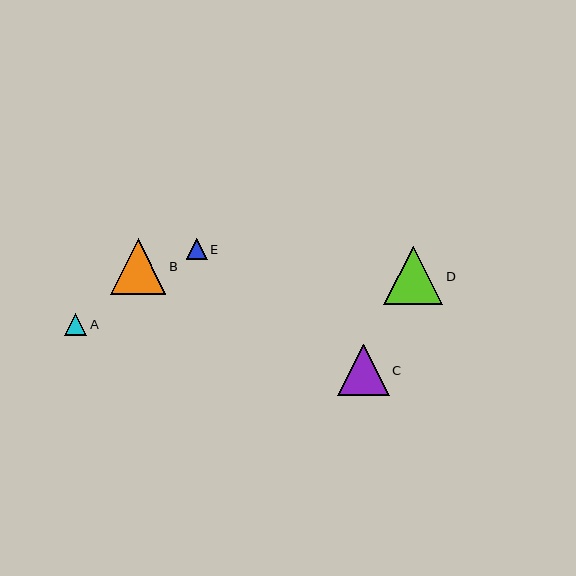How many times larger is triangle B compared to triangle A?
Triangle B is approximately 2.5 times the size of triangle A.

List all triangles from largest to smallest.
From largest to smallest: D, B, C, A, E.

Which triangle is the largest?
Triangle D is the largest with a size of approximately 59 pixels.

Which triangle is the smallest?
Triangle E is the smallest with a size of approximately 21 pixels.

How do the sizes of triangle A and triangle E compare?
Triangle A and triangle E are approximately the same size.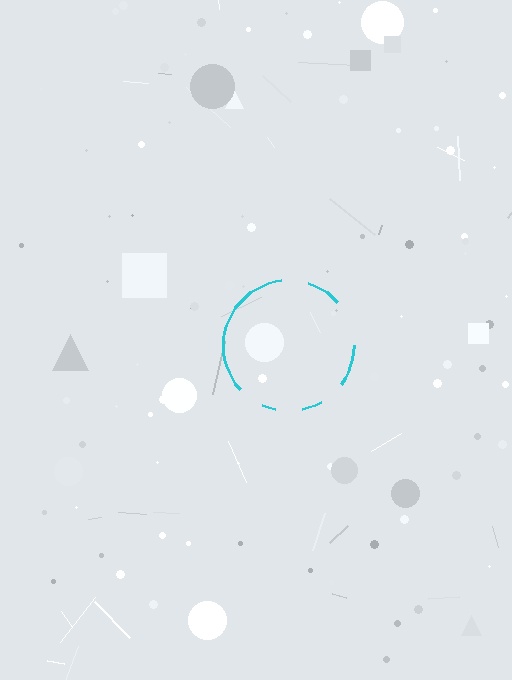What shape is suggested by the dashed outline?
The dashed outline suggests a circle.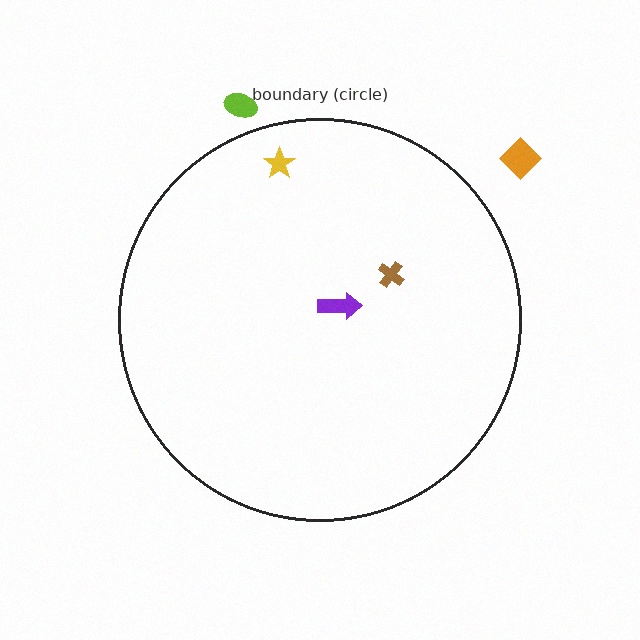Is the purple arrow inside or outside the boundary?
Inside.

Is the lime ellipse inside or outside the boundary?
Outside.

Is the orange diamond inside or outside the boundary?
Outside.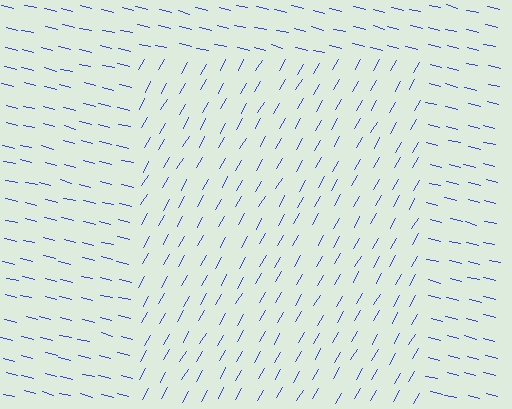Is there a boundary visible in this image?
Yes, there is a texture boundary formed by a change in line orientation.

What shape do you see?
I see a rectangle.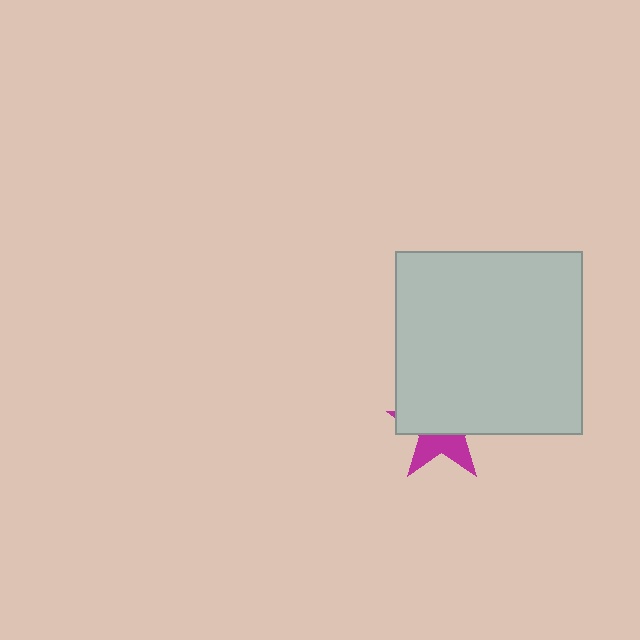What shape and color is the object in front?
The object in front is a light gray rectangle.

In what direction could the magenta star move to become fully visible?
The magenta star could move down. That would shift it out from behind the light gray rectangle entirely.